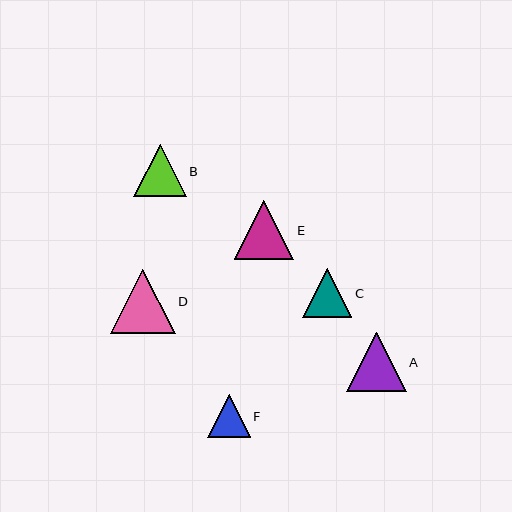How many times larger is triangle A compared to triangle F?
Triangle A is approximately 1.4 times the size of triangle F.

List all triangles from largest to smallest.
From largest to smallest: D, A, E, B, C, F.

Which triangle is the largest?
Triangle D is the largest with a size of approximately 65 pixels.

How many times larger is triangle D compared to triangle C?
Triangle D is approximately 1.3 times the size of triangle C.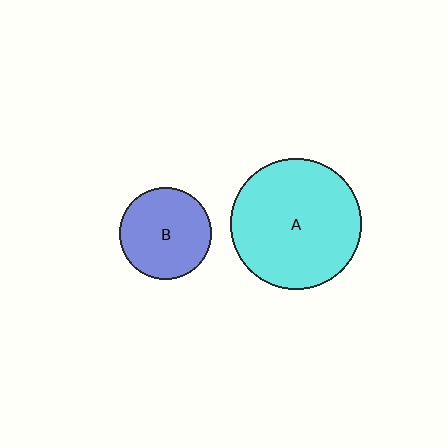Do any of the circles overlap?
No, none of the circles overlap.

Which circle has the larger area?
Circle A (cyan).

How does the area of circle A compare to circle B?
Approximately 2.0 times.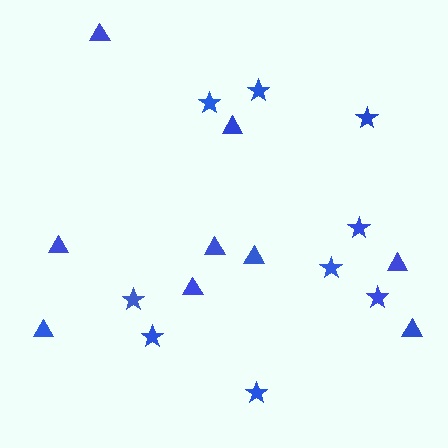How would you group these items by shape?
There are 2 groups: one group of stars (9) and one group of triangles (9).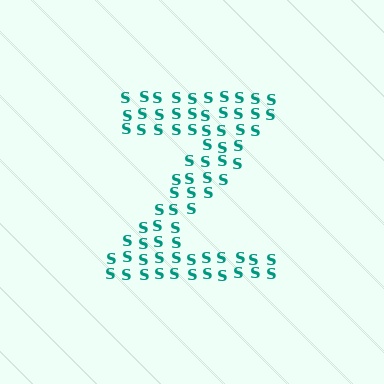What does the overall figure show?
The overall figure shows the letter Z.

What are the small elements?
The small elements are letter S's.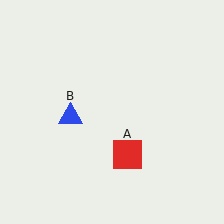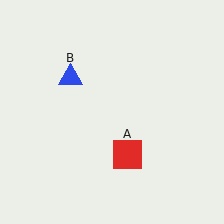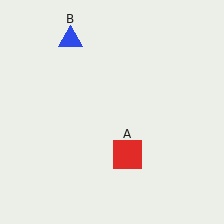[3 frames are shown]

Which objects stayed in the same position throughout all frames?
Red square (object A) remained stationary.